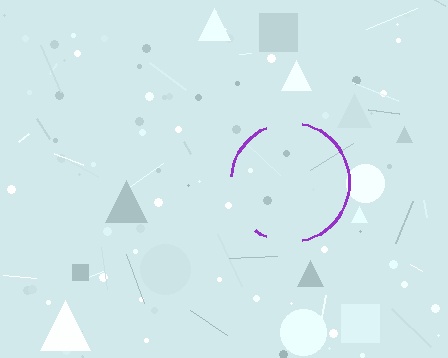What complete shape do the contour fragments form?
The contour fragments form a circle.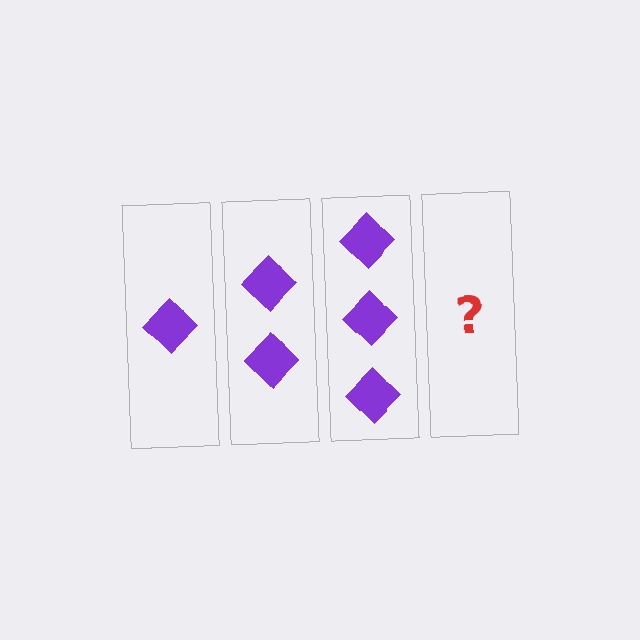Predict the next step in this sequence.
The next step is 4 diamonds.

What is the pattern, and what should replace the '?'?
The pattern is that each step adds one more diamond. The '?' should be 4 diamonds.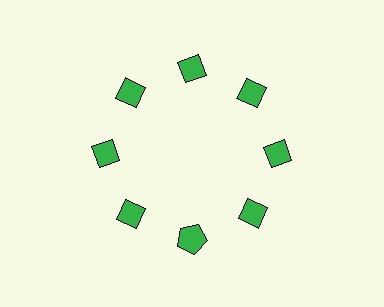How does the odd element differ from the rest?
It has a different shape: pentagon instead of diamond.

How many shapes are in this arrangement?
There are 8 shapes arranged in a ring pattern.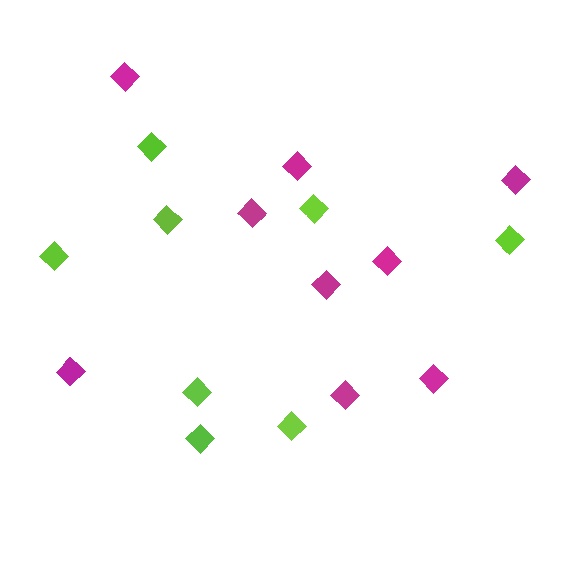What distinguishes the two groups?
There are 2 groups: one group of lime diamonds (8) and one group of magenta diamonds (9).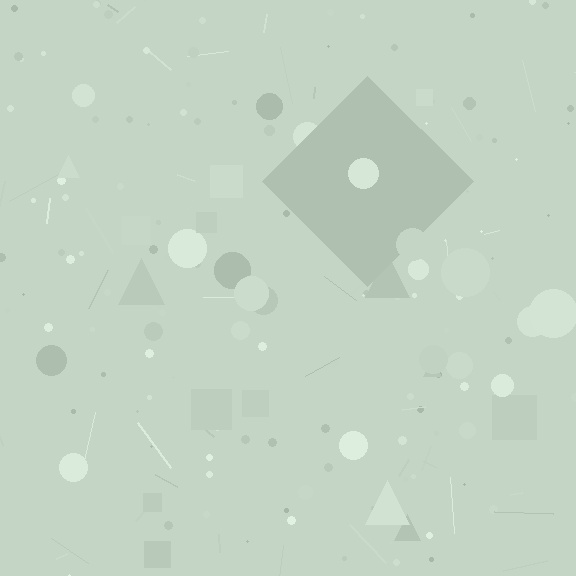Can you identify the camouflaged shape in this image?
The camouflaged shape is a diamond.